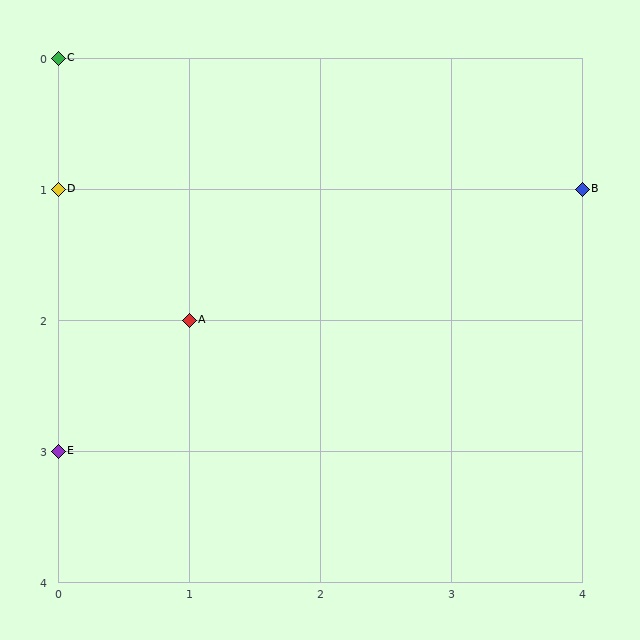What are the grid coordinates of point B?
Point B is at grid coordinates (4, 1).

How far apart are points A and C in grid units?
Points A and C are 1 column and 2 rows apart (about 2.2 grid units diagonally).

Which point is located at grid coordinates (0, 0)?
Point C is at (0, 0).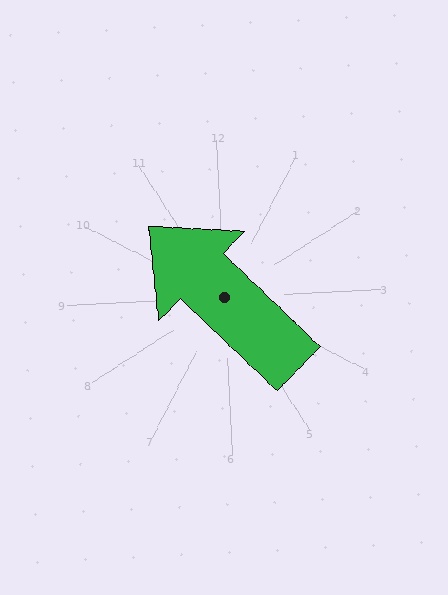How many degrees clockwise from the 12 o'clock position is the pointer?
Approximately 317 degrees.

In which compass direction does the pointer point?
Northwest.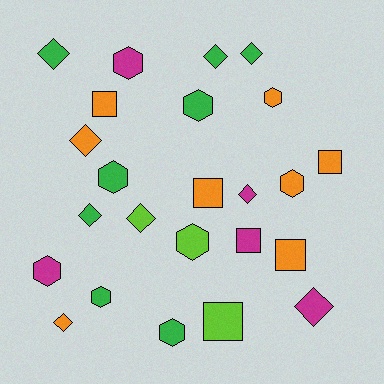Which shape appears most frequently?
Hexagon, with 9 objects.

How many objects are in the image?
There are 24 objects.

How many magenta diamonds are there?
There are 2 magenta diamonds.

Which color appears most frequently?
Orange, with 8 objects.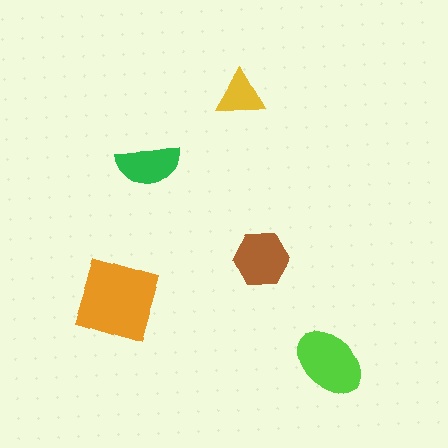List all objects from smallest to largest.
The yellow triangle, the green semicircle, the brown hexagon, the lime ellipse, the orange square.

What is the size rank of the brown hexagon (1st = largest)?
3rd.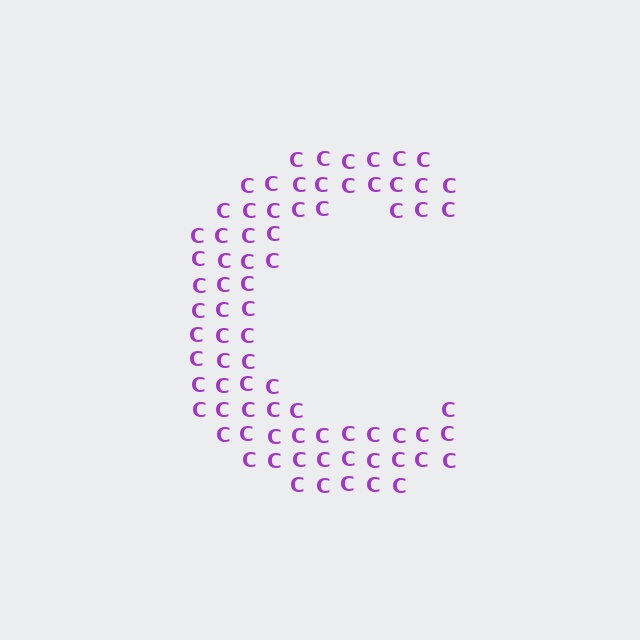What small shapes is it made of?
It is made of small letter C's.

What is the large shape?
The large shape is the letter C.